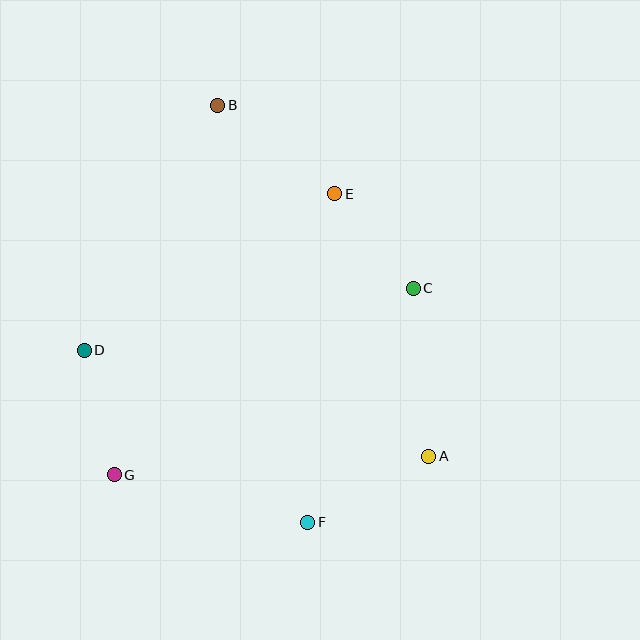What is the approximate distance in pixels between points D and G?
The distance between D and G is approximately 128 pixels.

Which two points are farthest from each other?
Points B and F are farthest from each other.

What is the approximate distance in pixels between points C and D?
The distance between C and D is approximately 335 pixels.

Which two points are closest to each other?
Points C and E are closest to each other.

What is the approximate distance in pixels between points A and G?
The distance between A and G is approximately 316 pixels.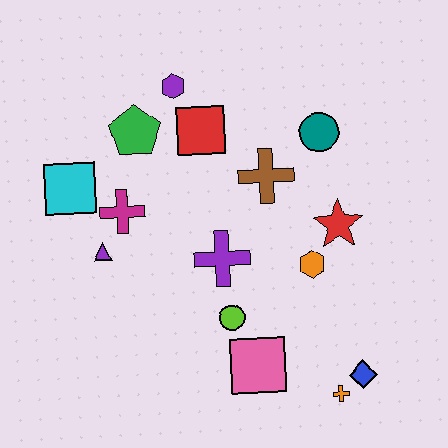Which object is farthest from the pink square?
The purple hexagon is farthest from the pink square.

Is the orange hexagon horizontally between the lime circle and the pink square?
No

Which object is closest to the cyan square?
The magenta cross is closest to the cyan square.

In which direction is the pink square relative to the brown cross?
The pink square is below the brown cross.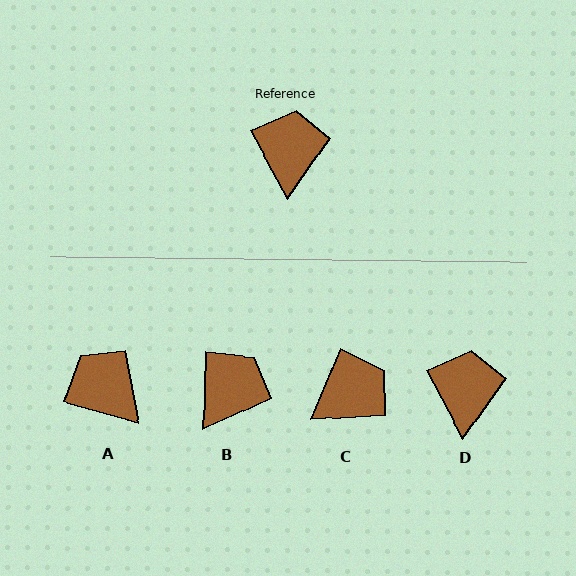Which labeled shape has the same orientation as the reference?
D.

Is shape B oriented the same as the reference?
No, it is off by about 30 degrees.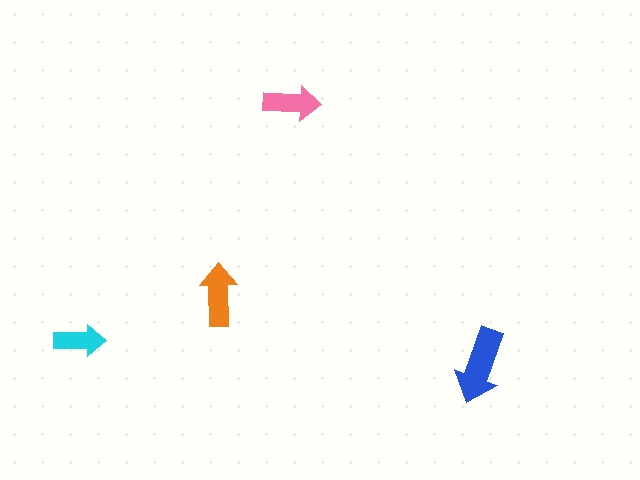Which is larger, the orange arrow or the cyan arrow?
The orange one.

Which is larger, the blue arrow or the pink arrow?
The blue one.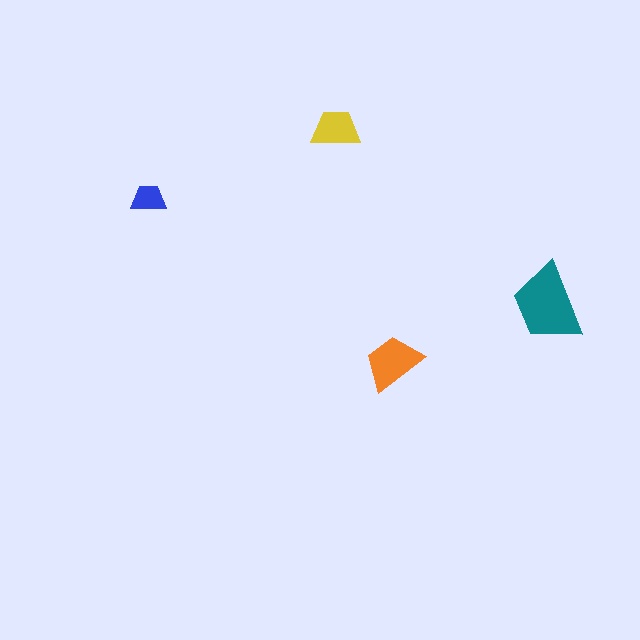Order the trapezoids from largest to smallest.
the teal one, the orange one, the yellow one, the blue one.